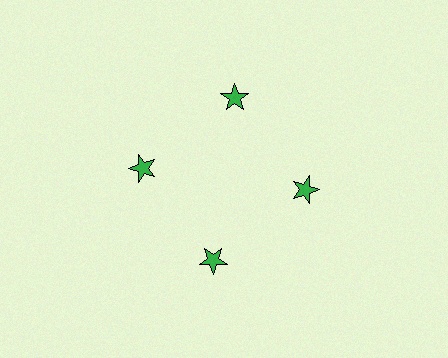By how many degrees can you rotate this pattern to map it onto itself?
The pattern maps onto itself every 90 degrees of rotation.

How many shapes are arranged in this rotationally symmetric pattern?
There are 4 shapes, arranged in 4 groups of 1.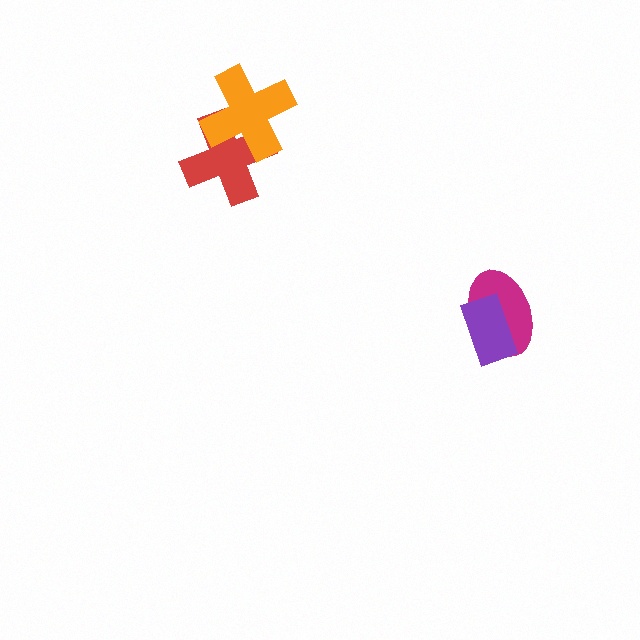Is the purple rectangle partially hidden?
No, no other shape covers it.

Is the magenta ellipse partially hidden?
Yes, it is partially covered by another shape.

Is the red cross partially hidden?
Yes, it is partially covered by another shape.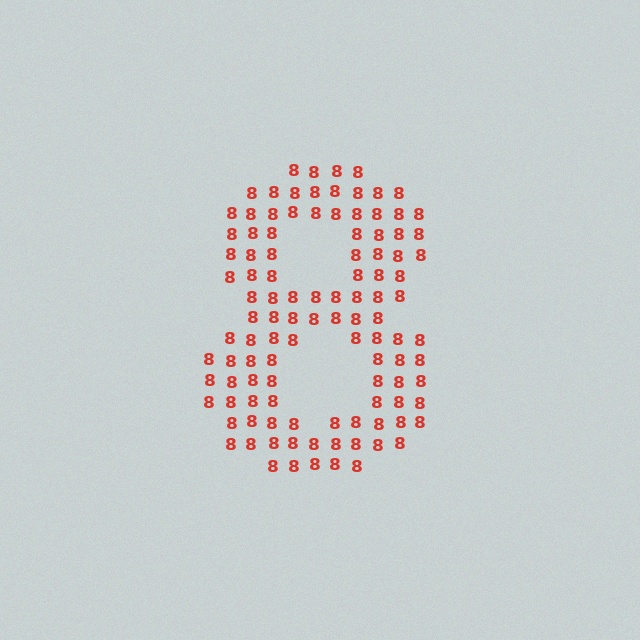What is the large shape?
The large shape is the digit 8.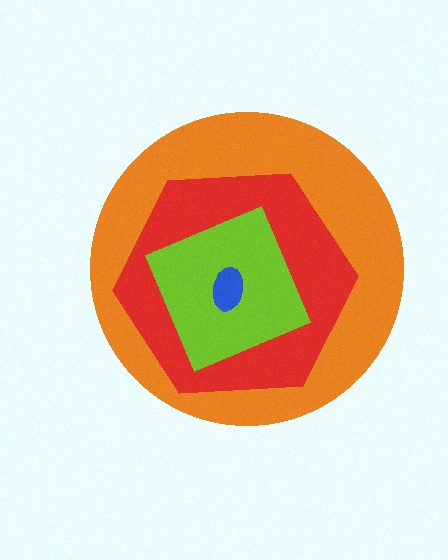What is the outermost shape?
The orange circle.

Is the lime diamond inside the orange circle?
Yes.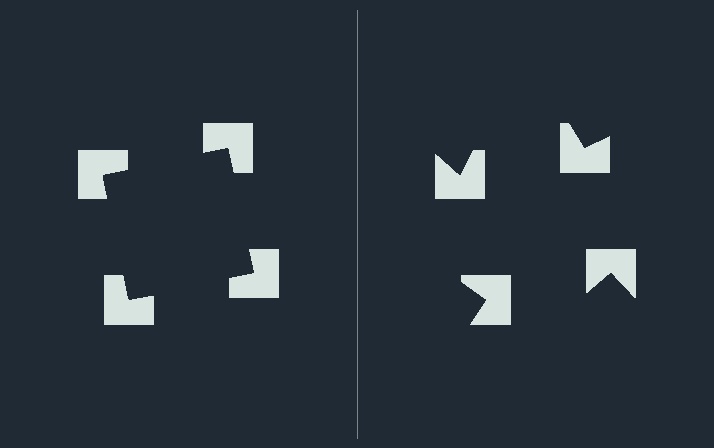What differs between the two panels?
The notched squares are positioned identically on both sides; only the wedge orientations differ. On the left they align to a square; on the right they are misaligned.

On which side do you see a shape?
An illusory square appears on the left side. On the right side the wedge cuts are rotated, so no coherent shape forms.